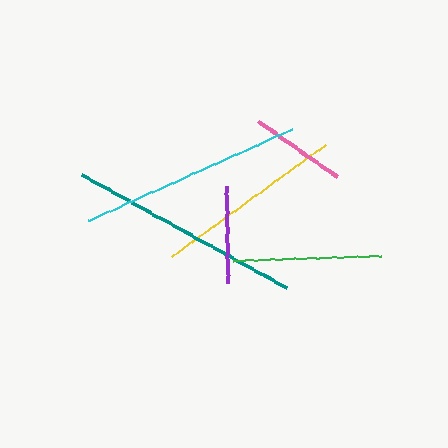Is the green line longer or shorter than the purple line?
The green line is longer than the purple line.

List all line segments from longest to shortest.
From longest to shortest: teal, cyan, yellow, green, pink, purple.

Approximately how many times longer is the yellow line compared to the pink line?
The yellow line is approximately 2.0 times the length of the pink line.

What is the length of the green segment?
The green segment is approximately 148 pixels long.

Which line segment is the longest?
The teal line is the longest at approximately 234 pixels.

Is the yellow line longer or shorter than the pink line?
The yellow line is longer than the pink line.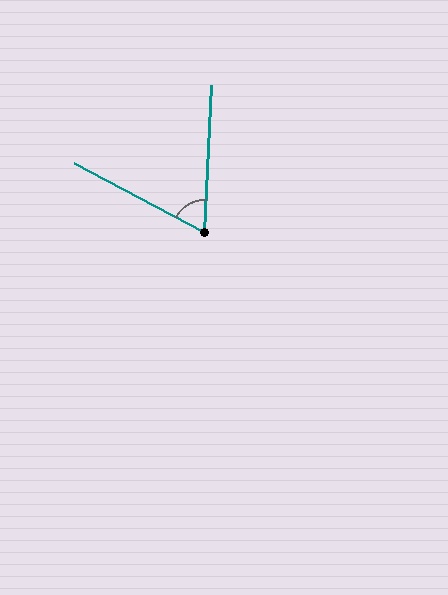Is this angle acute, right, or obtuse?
It is acute.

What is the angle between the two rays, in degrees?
Approximately 64 degrees.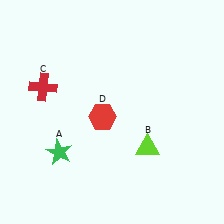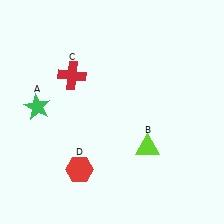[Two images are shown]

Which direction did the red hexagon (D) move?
The red hexagon (D) moved down.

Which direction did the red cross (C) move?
The red cross (C) moved right.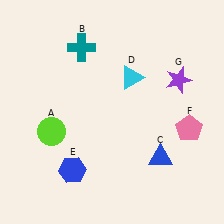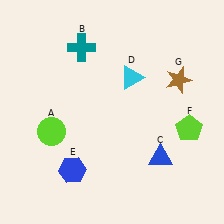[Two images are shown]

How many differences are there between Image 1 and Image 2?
There are 2 differences between the two images.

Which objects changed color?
F changed from pink to lime. G changed from purple to brown.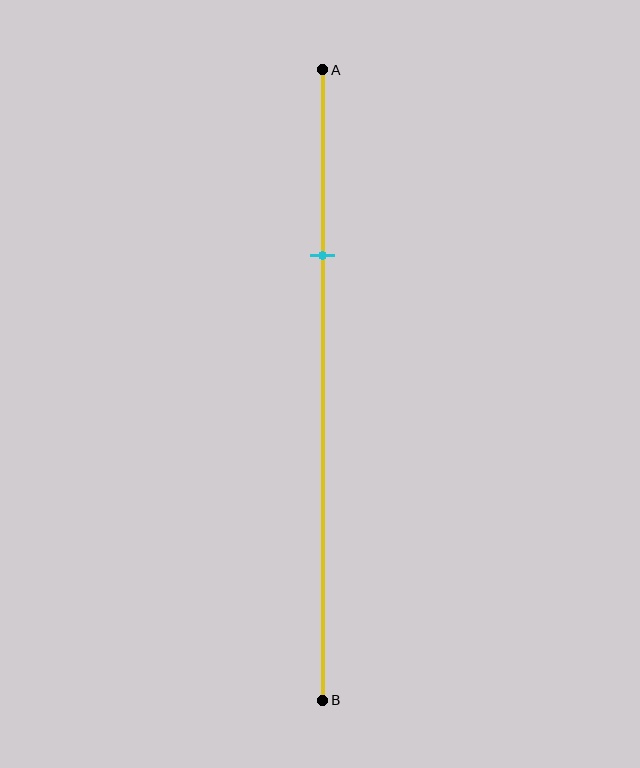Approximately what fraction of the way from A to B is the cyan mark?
The cyan mark is approximately 30% of the way from A to B.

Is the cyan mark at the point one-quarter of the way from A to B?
No, the mark is at about 30% from A, not at the 25% one-quarter point.